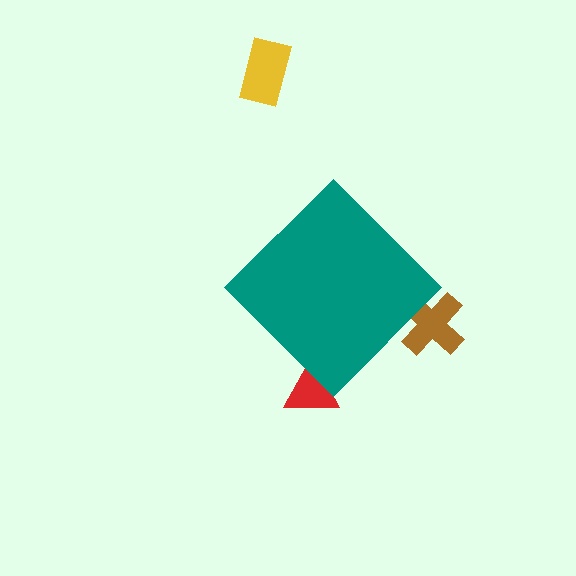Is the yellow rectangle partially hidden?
No, the yellow rectangle is fully visible.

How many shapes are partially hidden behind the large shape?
2 shapes are partially hidden.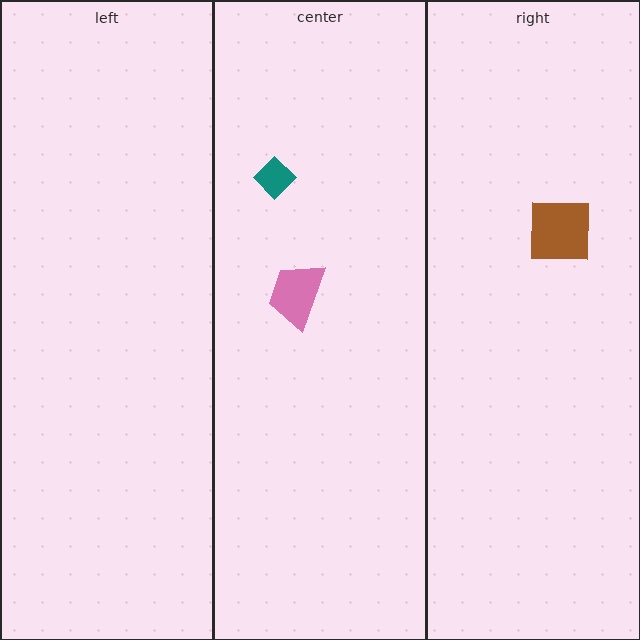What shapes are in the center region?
The pink trapezoid, the teal diamond.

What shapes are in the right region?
The brown square.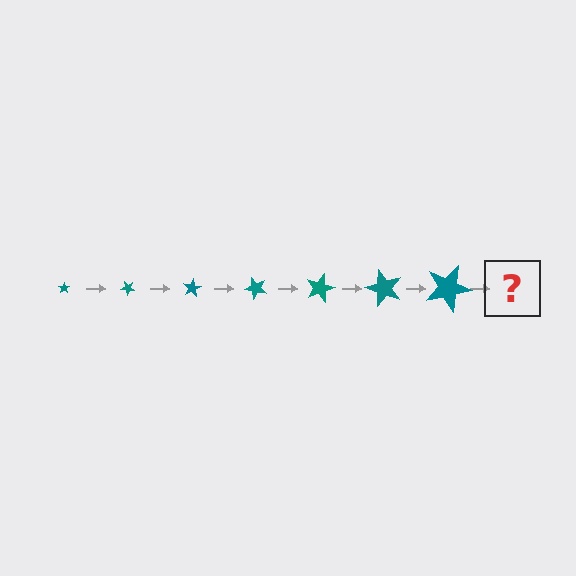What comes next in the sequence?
The next element should be a star, larger than the previous one and rotated 280 degrees from the start.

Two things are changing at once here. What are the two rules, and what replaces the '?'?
The two rules are that the star grows larger each step and it rotates 40 degrees each step. The '?' should be a star, larger than the previous one and rotated 280 degrees from the start.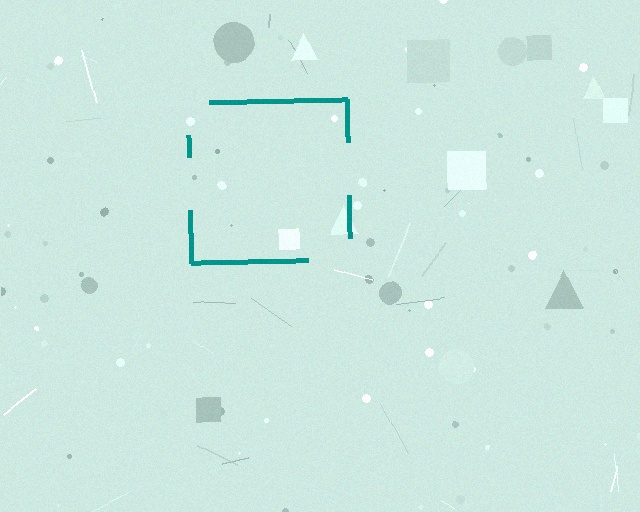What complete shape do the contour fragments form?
The contour fragments form a square.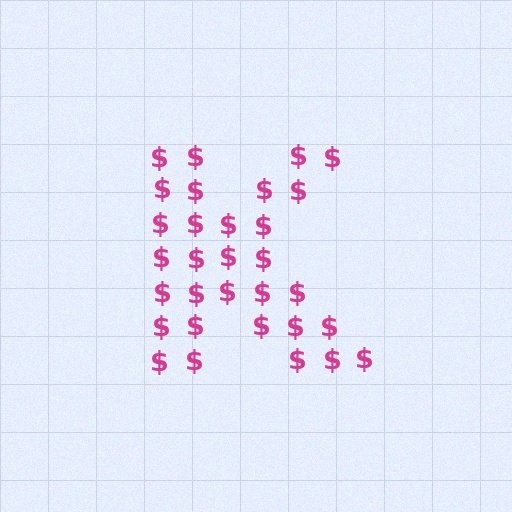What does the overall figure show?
The overall figure shows the letter K.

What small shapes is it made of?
It is made of small dollar signs.